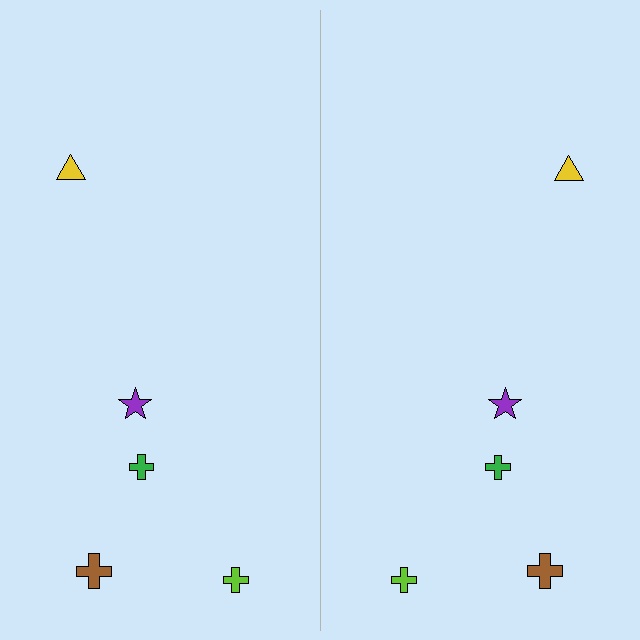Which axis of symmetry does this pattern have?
The pattern has a vertical axis of symmetry running through the center of the image.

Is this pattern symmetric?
Yes, this pattern has bilateral (reflection) symmetry.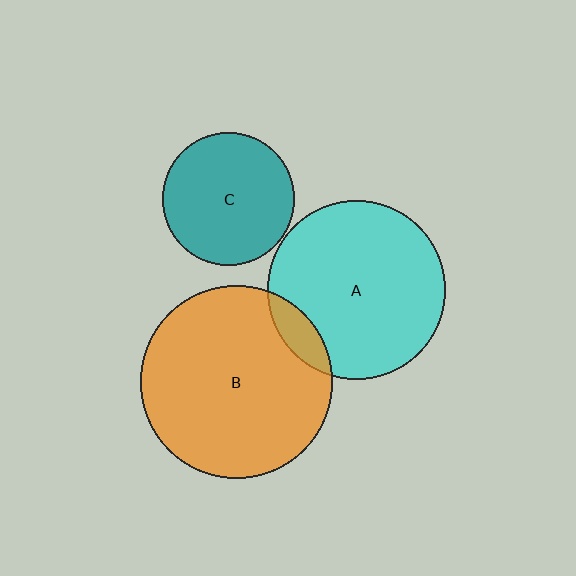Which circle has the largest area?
Circle B (orange).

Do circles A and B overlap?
Yes.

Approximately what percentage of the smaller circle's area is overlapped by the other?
Approximately 10%.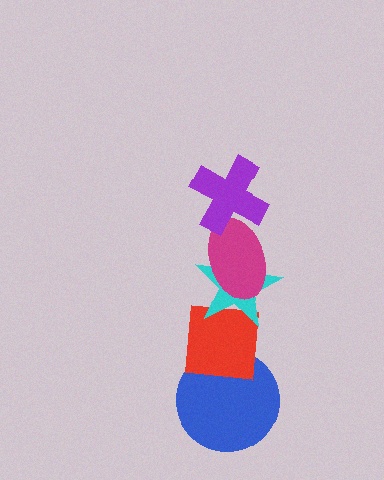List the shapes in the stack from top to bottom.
From top to bottom: the purple cross, the magenta ellipse, the cyan star, the red square, the blue circle.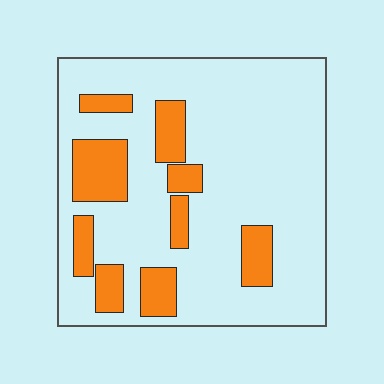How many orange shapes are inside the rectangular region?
9.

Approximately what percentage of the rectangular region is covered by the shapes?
Approximately 20%.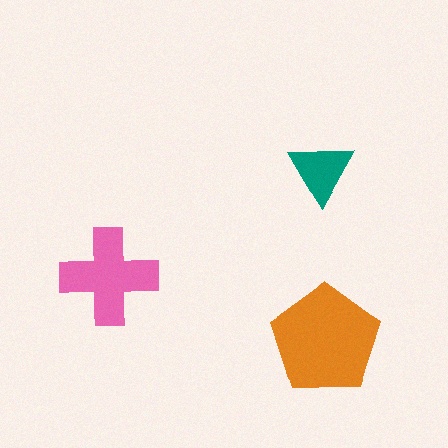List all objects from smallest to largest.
The teal triangle, the pink cross, the orange pentagon.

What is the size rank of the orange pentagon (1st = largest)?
1st.